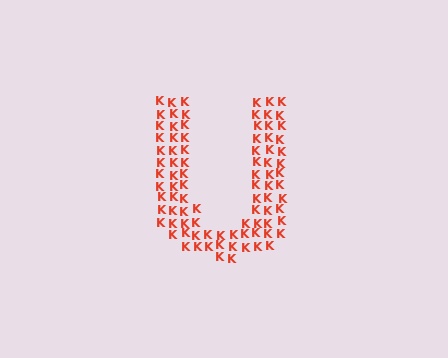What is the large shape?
The large shape is the letter U.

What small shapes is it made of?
It is made of small letter K's.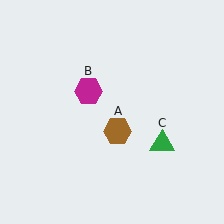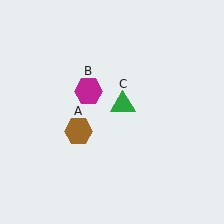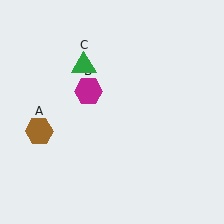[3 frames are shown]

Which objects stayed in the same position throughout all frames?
Magenta hexagon (object B) remained stationary.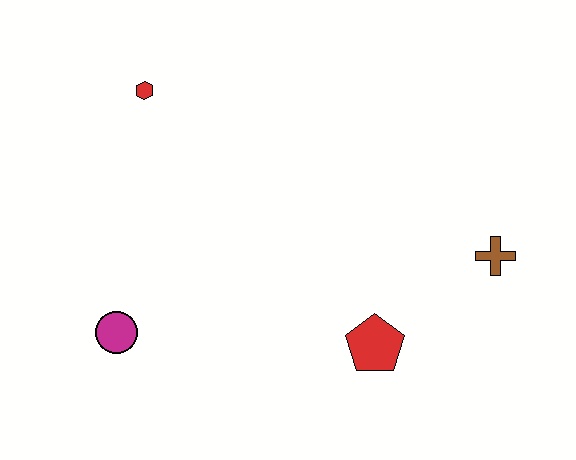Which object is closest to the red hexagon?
The magenta circle is closest to the red hexagon.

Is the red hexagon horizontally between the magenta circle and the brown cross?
Yes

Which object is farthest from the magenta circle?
The brown cross is farthest from the magenta circle.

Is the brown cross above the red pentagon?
Yes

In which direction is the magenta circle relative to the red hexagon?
The magenta circle is below the red hexagon.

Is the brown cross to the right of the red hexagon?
Yes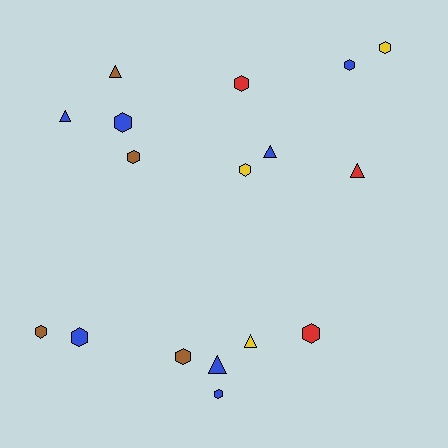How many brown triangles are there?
There is 1 brown triangle.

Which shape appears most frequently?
Hexagon, with 11 objects.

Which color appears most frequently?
Blue, with 7 objects.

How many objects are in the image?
There are 17 objects.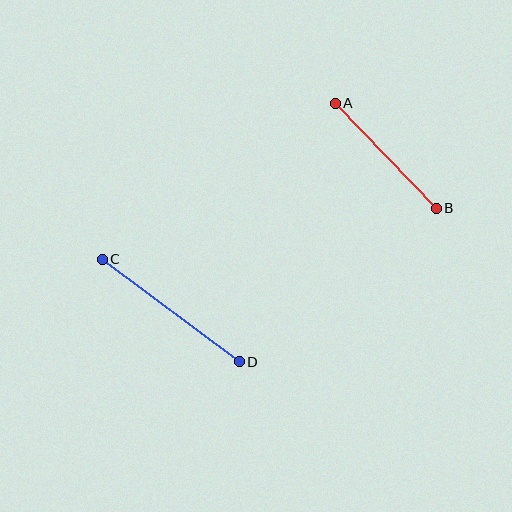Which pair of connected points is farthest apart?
Points C and D are farthest apart.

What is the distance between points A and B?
The distance is approximately 146 pixels.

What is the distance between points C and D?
The distance is approximately 171 pixels.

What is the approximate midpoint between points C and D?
The midpoint is at approximately (171, 311) pixels.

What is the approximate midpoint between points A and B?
The midpoint is at approximately (386, 156) pixels.